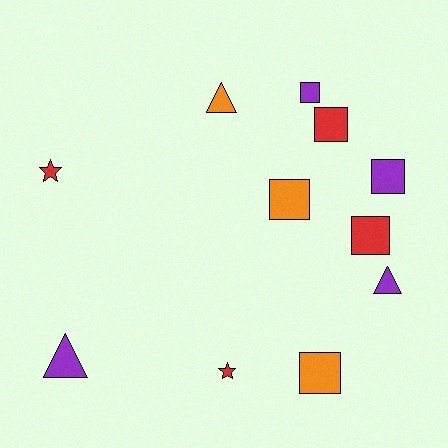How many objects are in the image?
There are 11 objects.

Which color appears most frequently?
Red, with 4 objects.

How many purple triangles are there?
There are 2 purple triangles.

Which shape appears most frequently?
Square, with 6 objects.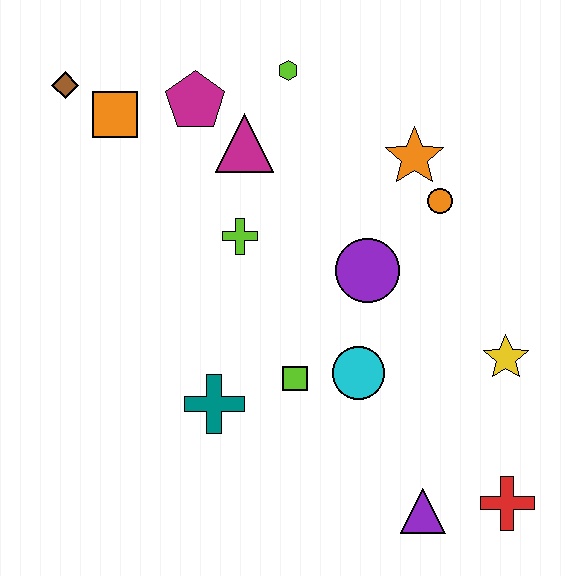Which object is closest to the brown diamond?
The orange square is closest to the brown diamond.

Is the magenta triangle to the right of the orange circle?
No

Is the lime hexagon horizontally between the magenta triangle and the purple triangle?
Yes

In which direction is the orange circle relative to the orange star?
The orange circle is below the orange star.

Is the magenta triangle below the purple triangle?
No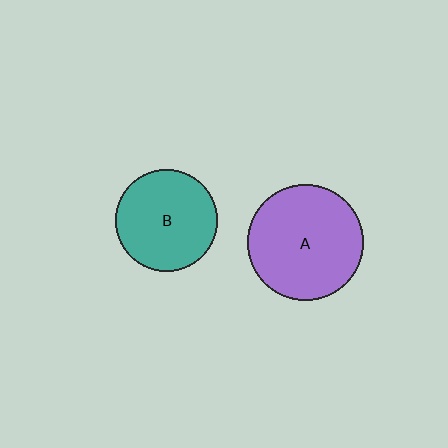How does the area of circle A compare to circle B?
Approximately 1.3 times.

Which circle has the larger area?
Circle A (purple).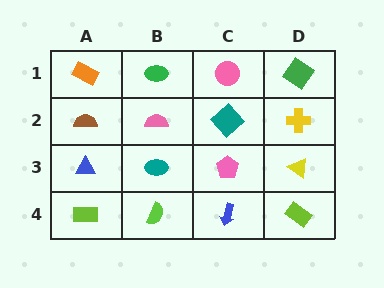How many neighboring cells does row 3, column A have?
3.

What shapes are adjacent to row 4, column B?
A teal ellipse (row 3, column B), a lime rectangle (row 4, column A), a blue arrow (row 4, column C).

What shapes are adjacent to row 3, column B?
A pink semicircle (row 2, column B), a lime semicircle (row 4, column B), a blue triangle (row 3, column A), a pink pentagon (row 3, column C).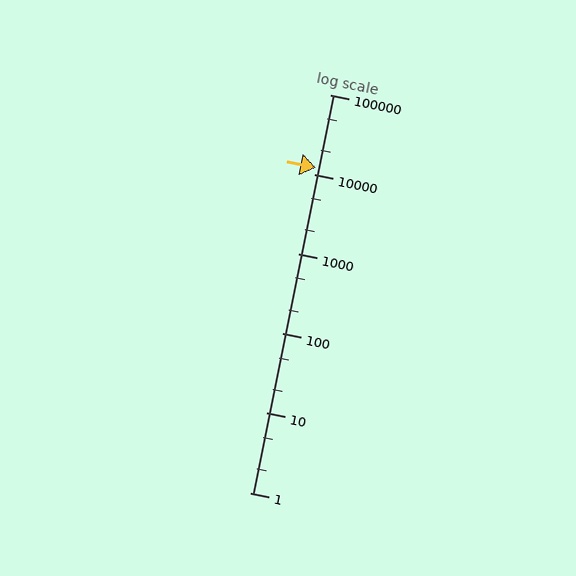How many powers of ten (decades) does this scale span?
The scale spans 5 decades, from 1 to 100000.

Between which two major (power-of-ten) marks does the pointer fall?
The pointer is between 10000 and 100000.